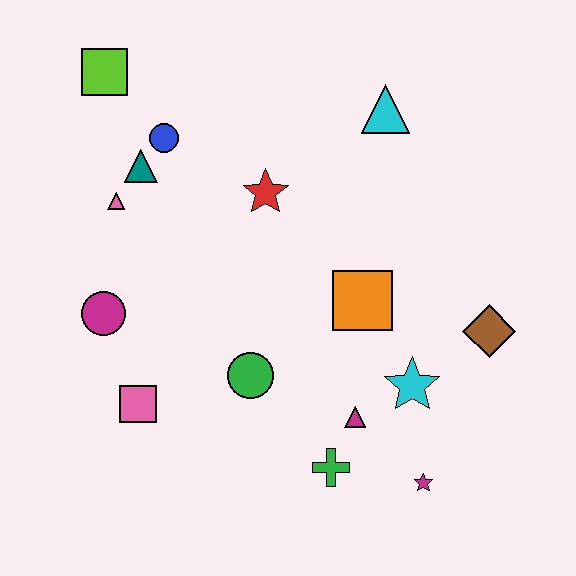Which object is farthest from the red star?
The magenta star is farthest from the red star.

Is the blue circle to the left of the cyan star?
Yes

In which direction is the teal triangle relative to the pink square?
The teal triangle is above the pink square.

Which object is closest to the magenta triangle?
The green cross is closest to the magenta triangle.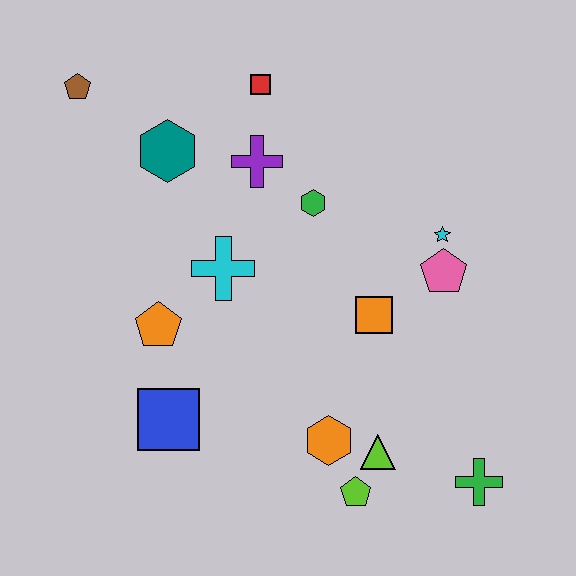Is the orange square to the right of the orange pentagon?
Yes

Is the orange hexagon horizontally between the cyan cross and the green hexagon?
No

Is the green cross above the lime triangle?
No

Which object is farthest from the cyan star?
The brown pentagon is farthest from the cyan star.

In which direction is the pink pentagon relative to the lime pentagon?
The pink pentagon is above the lime pentagon.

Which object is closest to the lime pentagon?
The lime triangle is closest to the lime pentagon.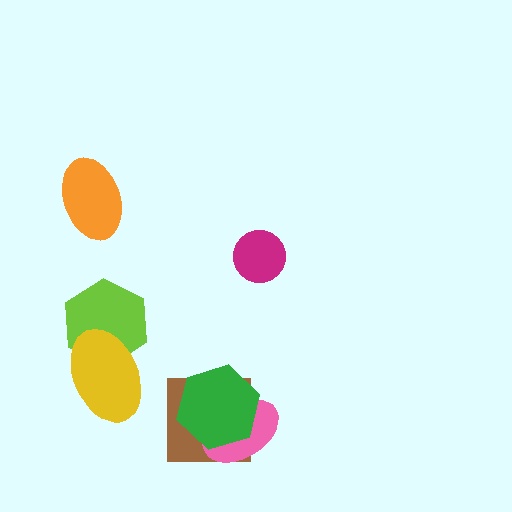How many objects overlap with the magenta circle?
0 objects overlap with the magenta circle.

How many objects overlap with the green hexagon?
2 objects overlap with the green hexagon.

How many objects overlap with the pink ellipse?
2 objects overlap with the pink ellipse.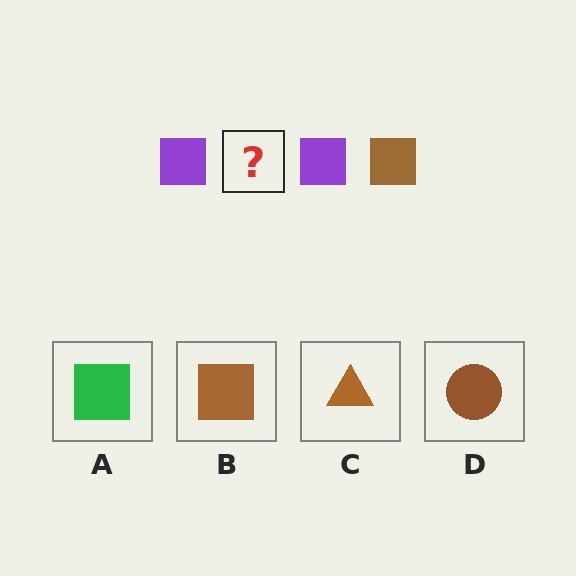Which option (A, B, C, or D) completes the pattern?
B.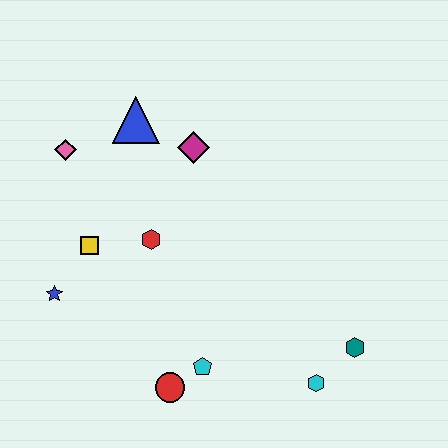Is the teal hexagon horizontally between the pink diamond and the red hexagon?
No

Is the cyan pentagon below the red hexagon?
Yes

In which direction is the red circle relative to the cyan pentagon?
The red circle is to the left of the cyan pentagon.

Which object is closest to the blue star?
The yellow square is closest to the blue star.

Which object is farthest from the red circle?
The blue triangle is farthest from the red circle.